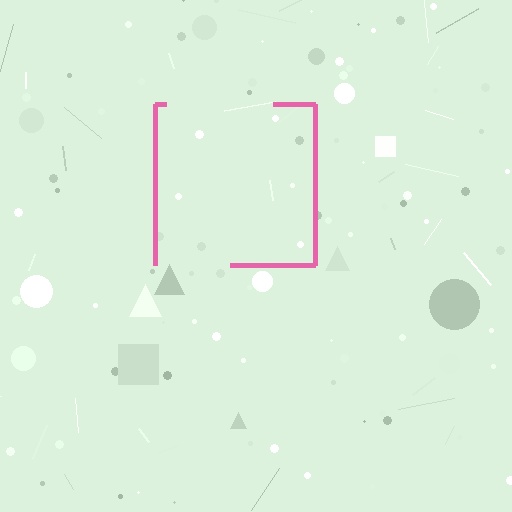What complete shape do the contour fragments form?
The contour fragments form a square.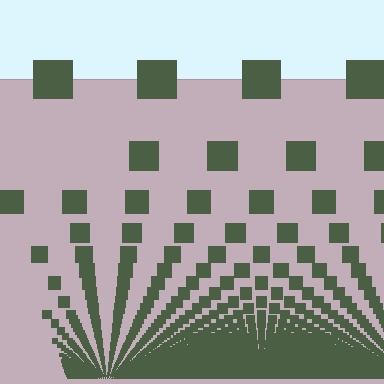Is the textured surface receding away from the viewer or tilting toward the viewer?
The surface appears to tilt toward the viewer. Texture elements get larger and sparser toward the top.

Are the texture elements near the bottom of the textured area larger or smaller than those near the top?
Smaller. The gradient is inverted — elements near the bottom are smaller and denser.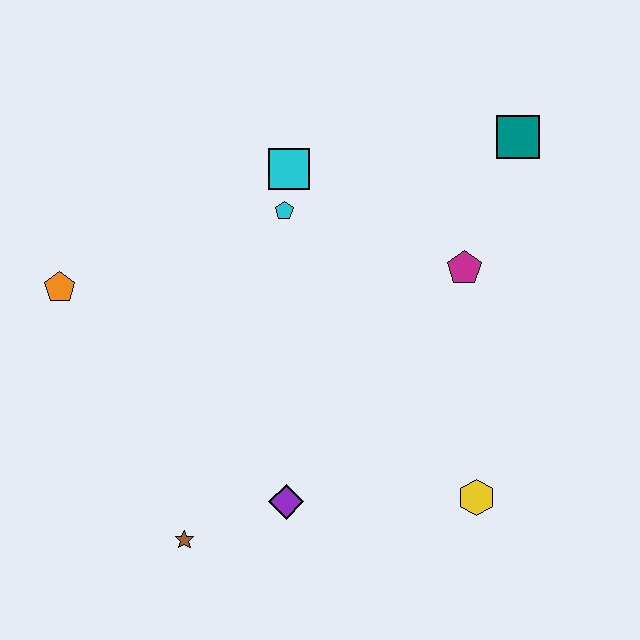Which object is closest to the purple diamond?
The brown star is closest to the purple diamond.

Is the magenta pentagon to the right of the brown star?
Yes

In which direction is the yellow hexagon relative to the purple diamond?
The yellow hexagon is to the right of the purple diamond.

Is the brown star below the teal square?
Yes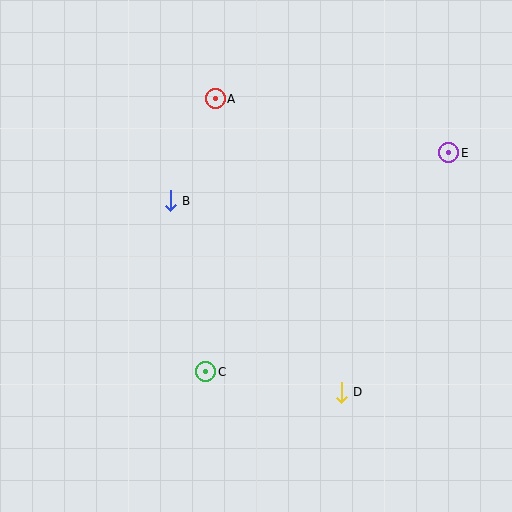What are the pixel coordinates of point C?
Point C is at (206, 372).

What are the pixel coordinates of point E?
Point E is at (449, 153).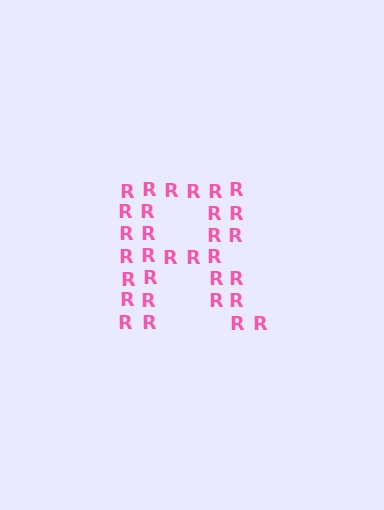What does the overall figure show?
The overall figure shows the letter R.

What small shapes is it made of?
It is made of small letter R's.